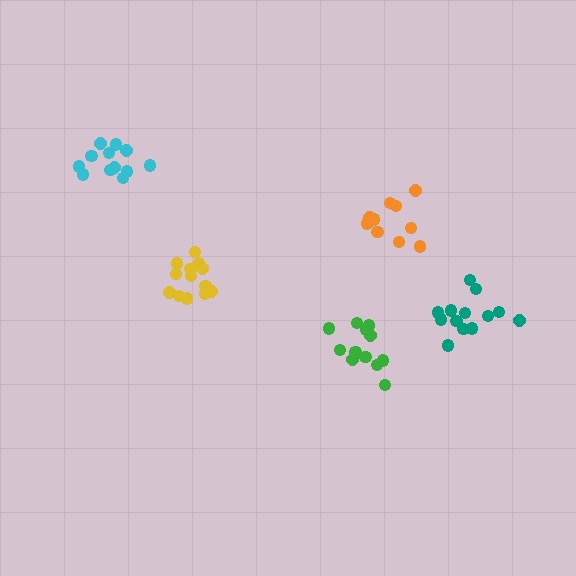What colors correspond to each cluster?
The clusters are colored: orange, cyan, green, yellow, teal.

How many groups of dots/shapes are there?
There are 5 groups.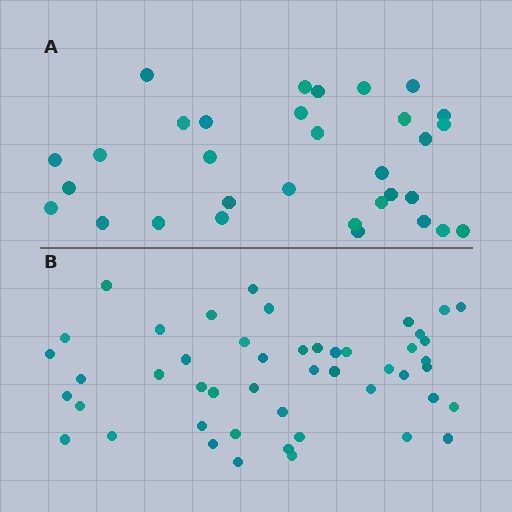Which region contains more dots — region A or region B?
Region B (the bottom region) has more dots.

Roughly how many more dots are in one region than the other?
Region B has approximately 15 more dots than region A.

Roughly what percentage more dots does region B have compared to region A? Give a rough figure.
About 50% more.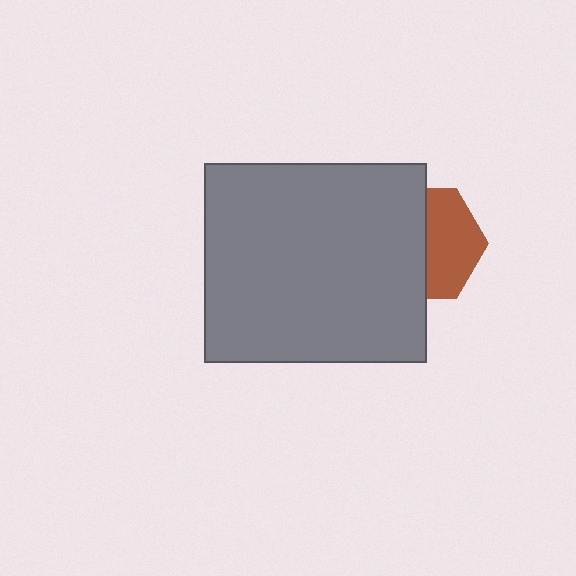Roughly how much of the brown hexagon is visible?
About half of it is visible (roughly 47%).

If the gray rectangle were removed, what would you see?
You would see the complete brown hexagon.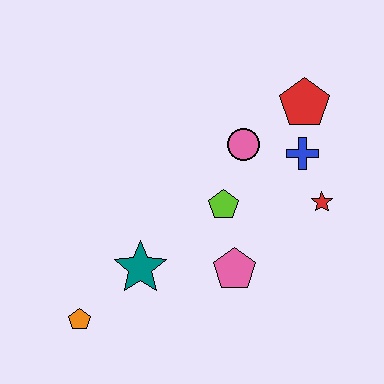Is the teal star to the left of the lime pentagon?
Yes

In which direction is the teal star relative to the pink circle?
The teal star is below the pink circle.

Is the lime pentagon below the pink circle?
Yes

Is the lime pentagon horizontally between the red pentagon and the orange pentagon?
Yes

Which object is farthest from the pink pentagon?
The red pentagon is farthest from the pink pentagon.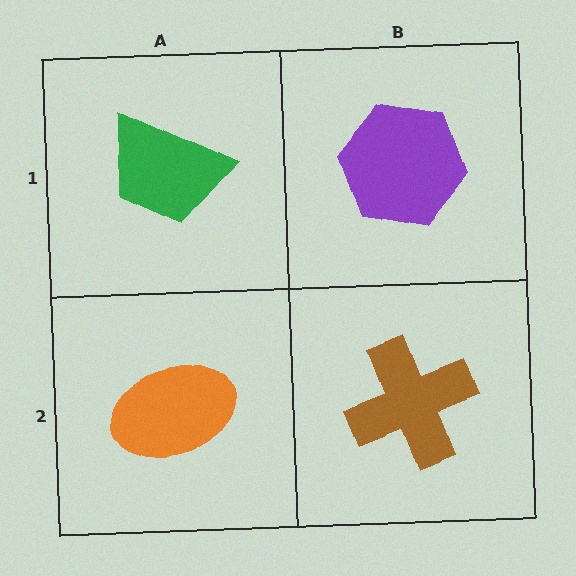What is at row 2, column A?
An orange ellipse.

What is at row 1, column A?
A green trapezoid.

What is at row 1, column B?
A purple hexagon.